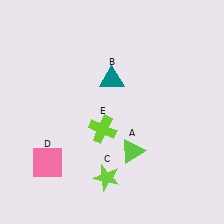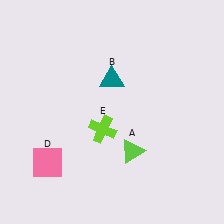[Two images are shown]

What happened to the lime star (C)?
The lime star (C) was removed in Image 2. It was in the bottom-left area of Image 1.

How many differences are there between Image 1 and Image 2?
There is 1 difference between the two images.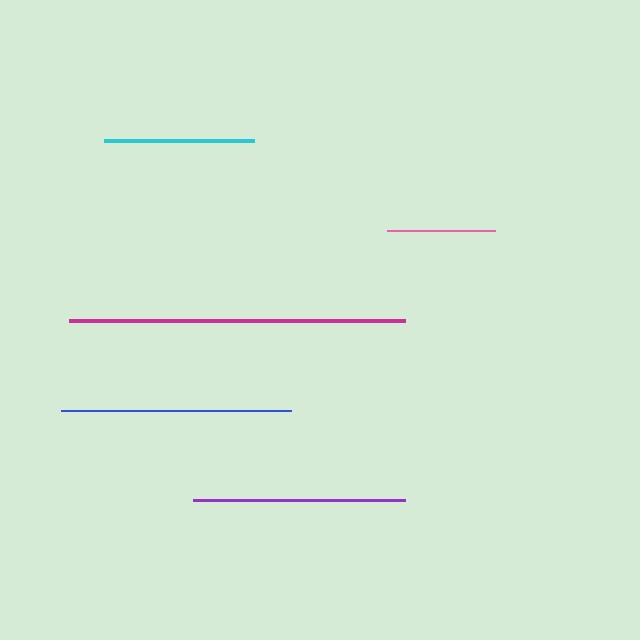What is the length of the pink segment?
The pink segment is approximately 108 pixels long.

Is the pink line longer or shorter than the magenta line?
The magenta line is longer than the pink line.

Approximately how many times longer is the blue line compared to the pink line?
The blue line is approximately 2.1 times the length of the pink line.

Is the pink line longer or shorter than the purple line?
The purple line is longer than the pink line.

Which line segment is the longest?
The magenta line is the longest at approximately 336 pixels.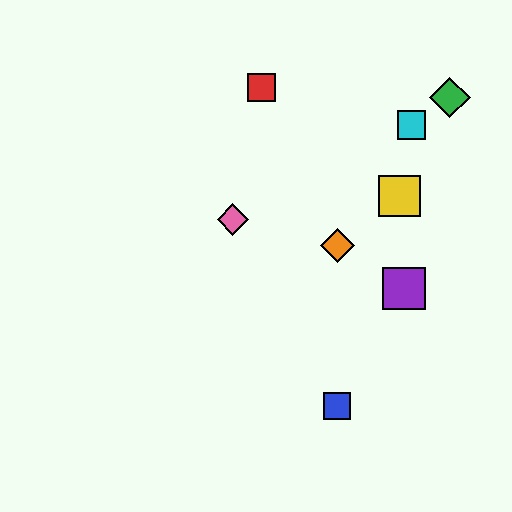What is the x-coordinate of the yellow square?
The yellow square is at x≈399.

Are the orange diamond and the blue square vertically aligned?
Yes, both are at x≈337.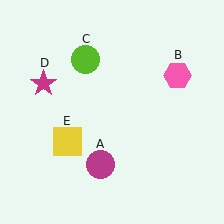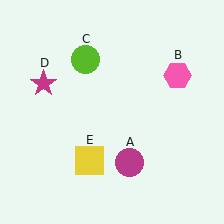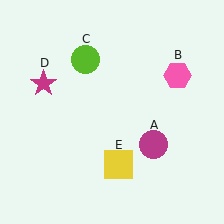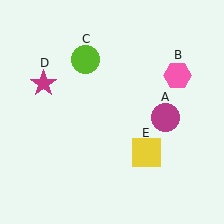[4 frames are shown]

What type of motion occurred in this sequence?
The magenta circle (object A), yellow square (object E) rotated counterclockwise around the center of the scene.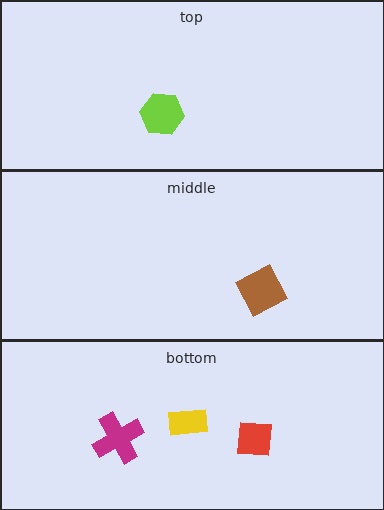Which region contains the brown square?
The middle region.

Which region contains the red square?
The bottom region.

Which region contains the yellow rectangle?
The bottom region.